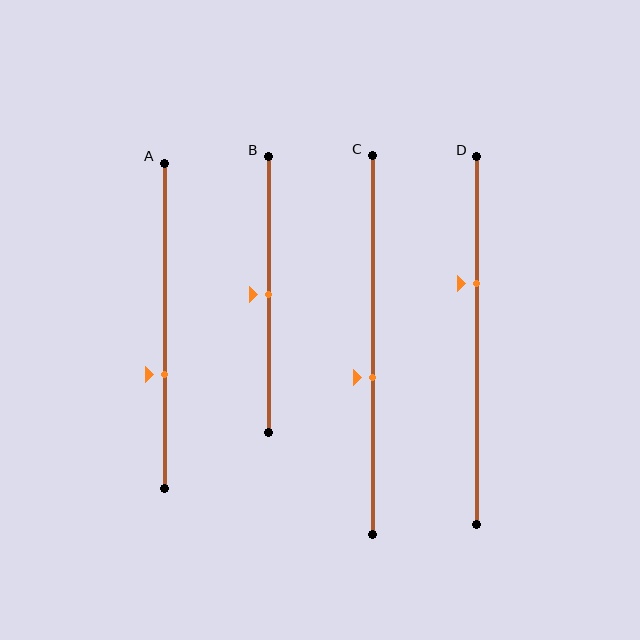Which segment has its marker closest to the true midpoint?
Segment B has its marker closest to the true midpoint.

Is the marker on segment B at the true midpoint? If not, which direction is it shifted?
Yes, the marker on segment B is at the true midpoint.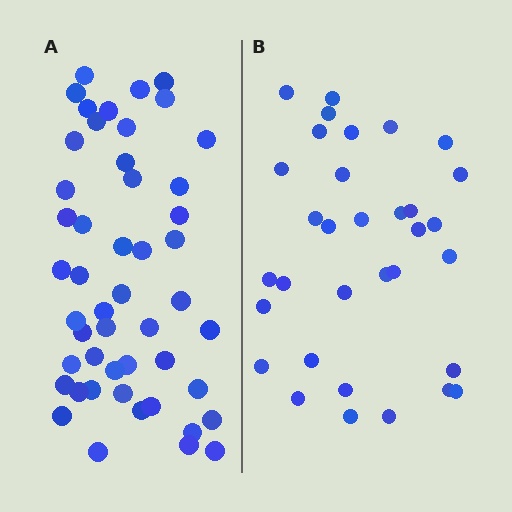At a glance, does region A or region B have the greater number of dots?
Region A (the left region) has more dots.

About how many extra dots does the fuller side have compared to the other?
Region A has approximately 15 more dots than region B.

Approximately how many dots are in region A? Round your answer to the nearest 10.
About 50 dots. (The exact count is 49, which rounds to 50.)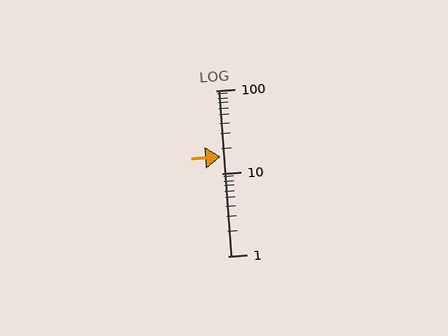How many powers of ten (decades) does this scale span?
The scale spans 2 decades, from 1 to 100.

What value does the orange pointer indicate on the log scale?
The pointer indicates approximately 16.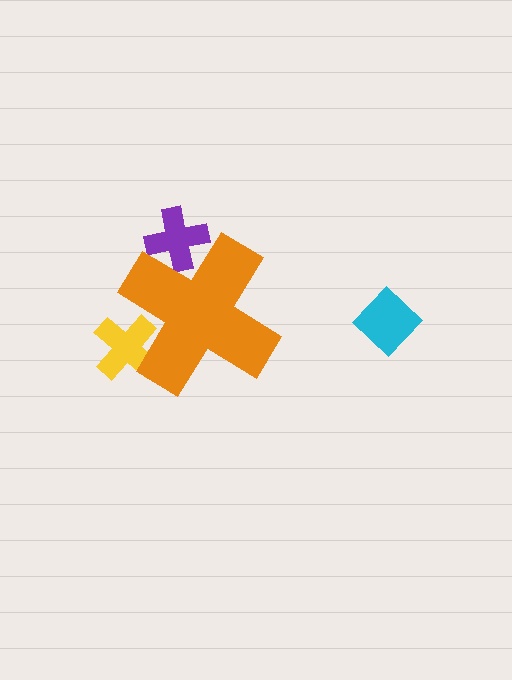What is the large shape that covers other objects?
An orange cross.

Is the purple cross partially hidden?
Yes, the purple cross is partially hidden behind the orange cross.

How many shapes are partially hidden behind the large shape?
2 shapes are partially hidden.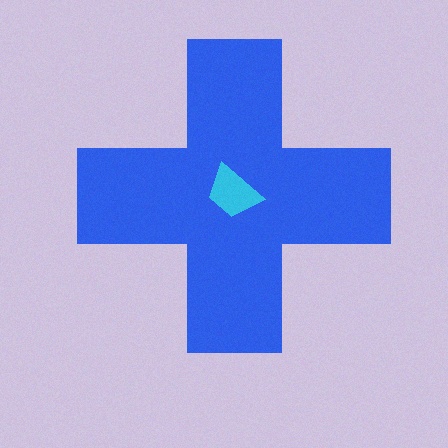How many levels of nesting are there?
2.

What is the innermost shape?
The cyan trapezoid.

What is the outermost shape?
The blue cross.